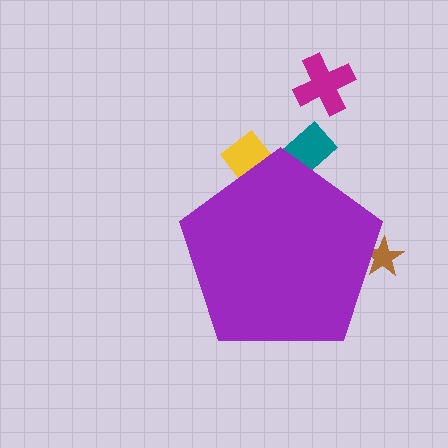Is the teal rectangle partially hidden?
Yes, the teal rectangle is partially hidden behind the purple pentagon.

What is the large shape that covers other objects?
A purple pentagon.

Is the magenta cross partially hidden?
No, the magenta cross is fully visible.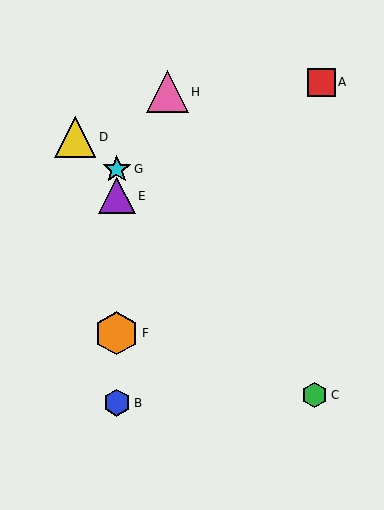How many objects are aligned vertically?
4 objects (B, E, F, G) are aligned vertically.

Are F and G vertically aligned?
Yes, both are at x≈117.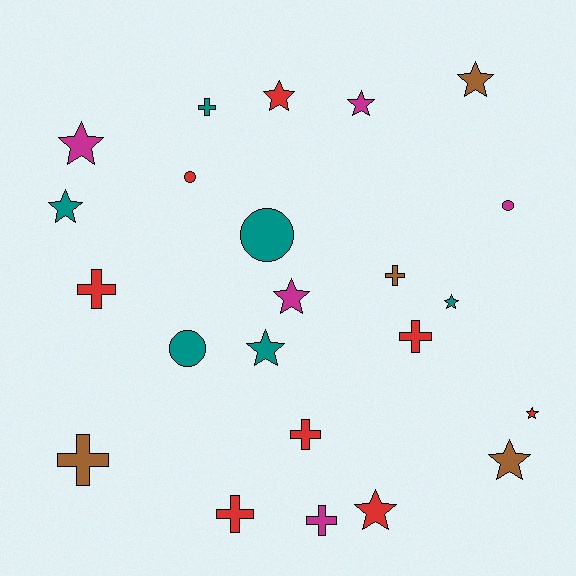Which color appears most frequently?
Red, with 8 objects.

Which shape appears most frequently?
Star, with 11 objects.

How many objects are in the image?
There are 23 objects.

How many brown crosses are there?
There are 2 brown crosses.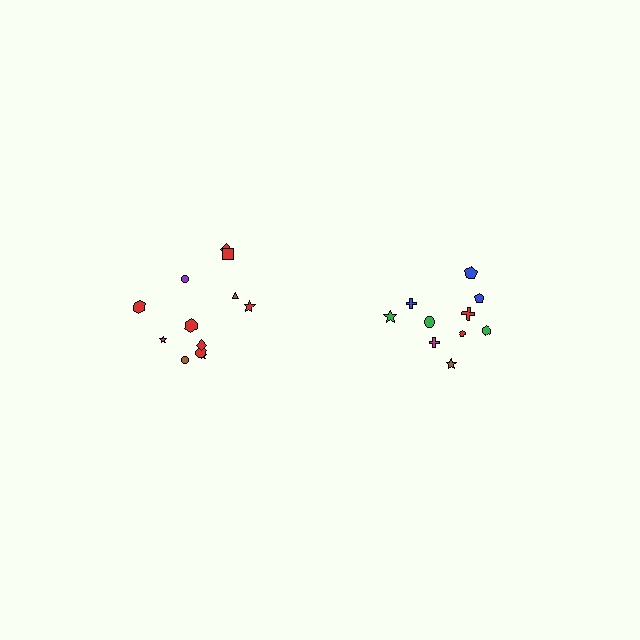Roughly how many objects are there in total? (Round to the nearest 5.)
Roughly 20 objects in total.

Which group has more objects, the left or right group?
The left group.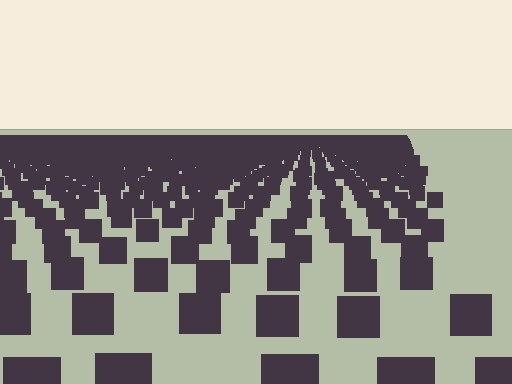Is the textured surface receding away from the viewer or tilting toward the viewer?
The surface is receding away from the viewer. Texture elements get smaller and denser toward the top.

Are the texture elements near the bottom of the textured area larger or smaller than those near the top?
Larger. Near the bottom, elements are closer to the viewer and appear at a bigger on-screen size.